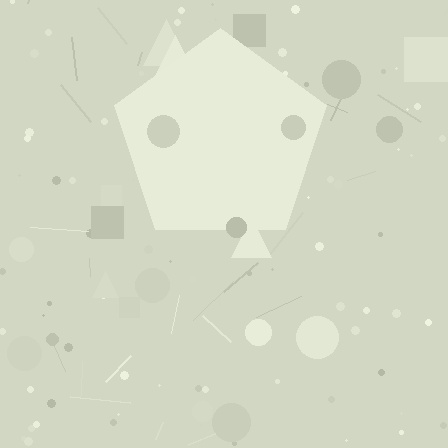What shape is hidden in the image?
A pentagon is hidden in the image.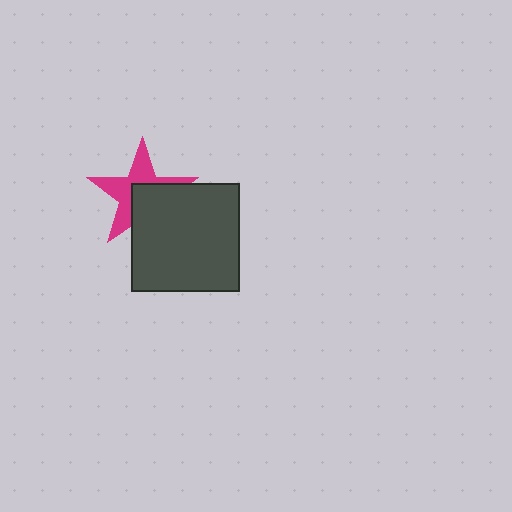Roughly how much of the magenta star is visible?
About half of it is visible (roughly 55%).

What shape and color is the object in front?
The object in front is a dark gray square.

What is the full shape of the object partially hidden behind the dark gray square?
The partially hidden object is a magenta star.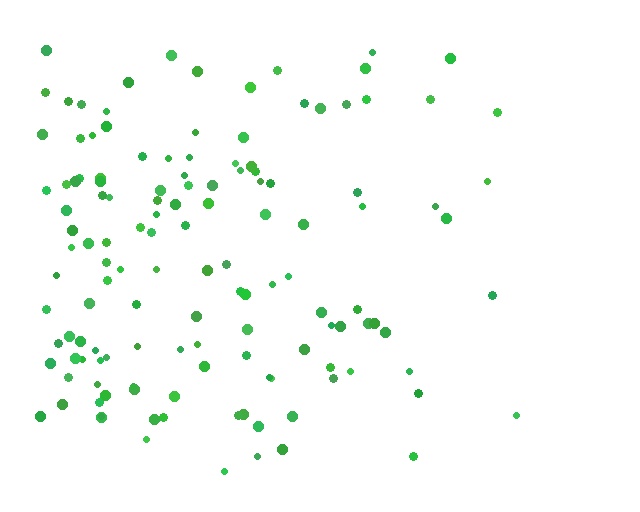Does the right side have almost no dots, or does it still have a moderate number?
Still a moderate number, just noticeably fewer than the left.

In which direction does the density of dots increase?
From right to left, with the left side densest.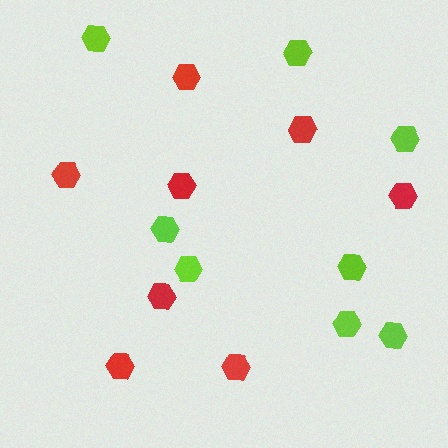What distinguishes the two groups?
There are 2 groups: one group of lime hexagons (8) and one group of red hexagons (8).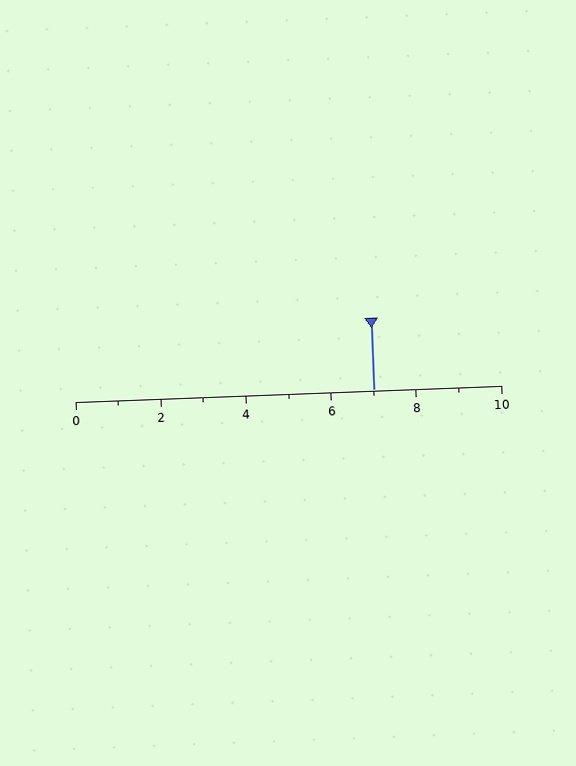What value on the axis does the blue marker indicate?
The marker indicates approximately 7.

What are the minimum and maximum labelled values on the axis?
The axis runs from 0 to 10.